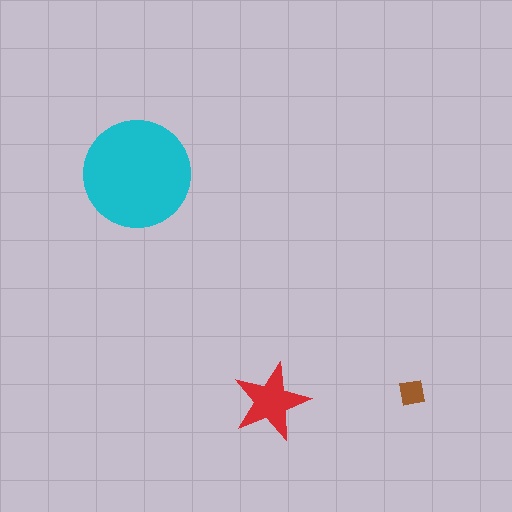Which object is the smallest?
The brown square.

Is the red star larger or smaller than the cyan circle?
Smaller.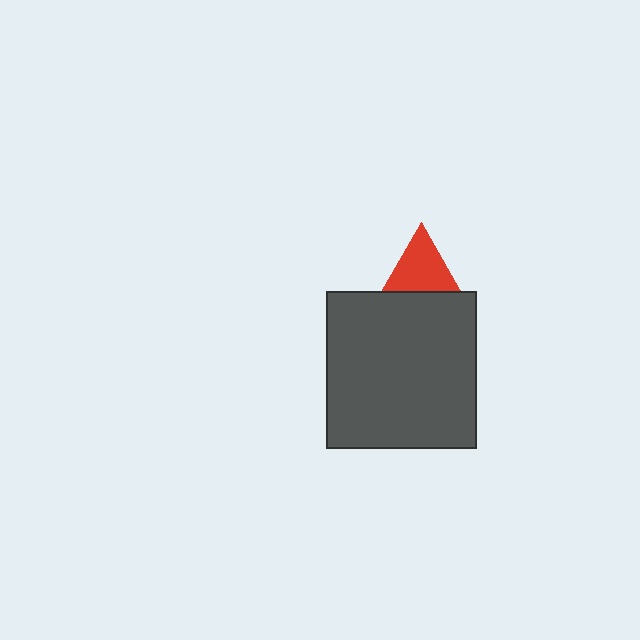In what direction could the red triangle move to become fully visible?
The red triangle could move up. That would shift it out from behind the dark gray rectangle entirely.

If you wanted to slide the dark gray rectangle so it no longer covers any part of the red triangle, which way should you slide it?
Slide it down — that is the most direct way to separate the two shapes.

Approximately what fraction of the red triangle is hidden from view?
Roughly 42% of the red triangle is hidden behind the dark gray rectangle.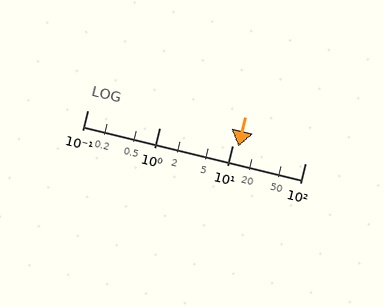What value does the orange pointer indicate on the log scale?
The pointer indicates approximately 12.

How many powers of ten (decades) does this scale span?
The scale spans 3 decades, from 0.1 to 100.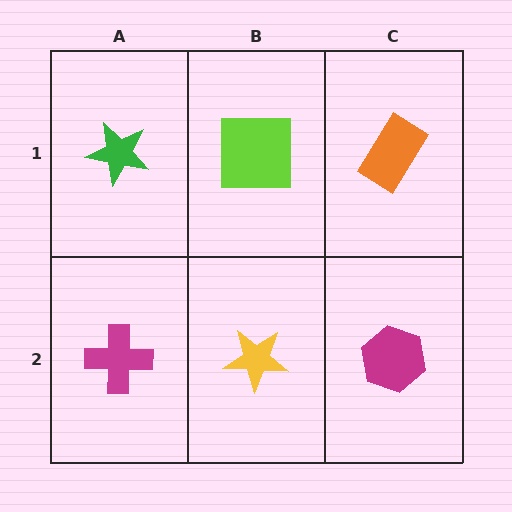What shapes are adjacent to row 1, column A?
A magenta cross (row 2, column A), a lime square (row 1, column B).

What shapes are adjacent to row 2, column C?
An orange rectangle (row 1, column C), a yellow star (row 2, column B).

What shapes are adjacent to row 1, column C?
A magenta hexagon (row 2, column C), a lime square (row 1, column B).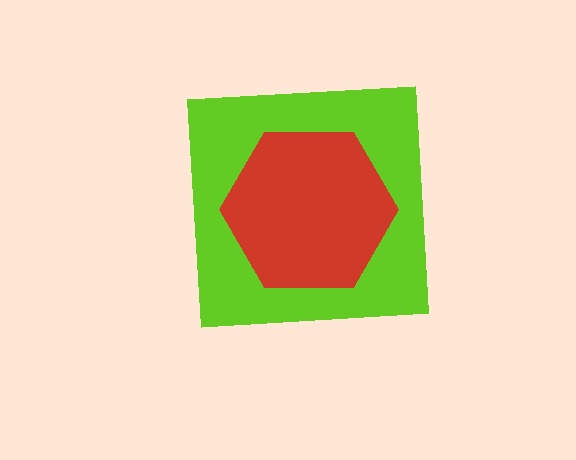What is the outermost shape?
The lime square.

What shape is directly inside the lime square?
The red hexagon.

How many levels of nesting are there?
2.